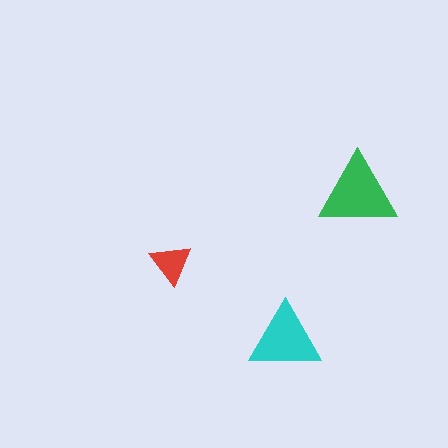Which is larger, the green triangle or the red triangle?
The green one.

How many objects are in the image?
There are 3 objects in the image.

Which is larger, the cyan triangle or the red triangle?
The cyan one.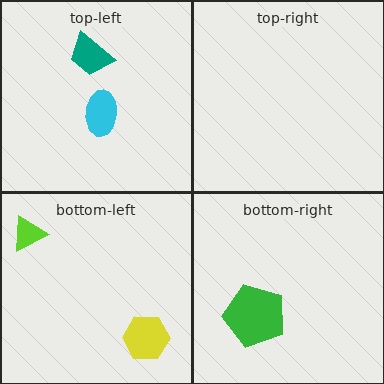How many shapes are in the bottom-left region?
2.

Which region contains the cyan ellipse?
The top-left region.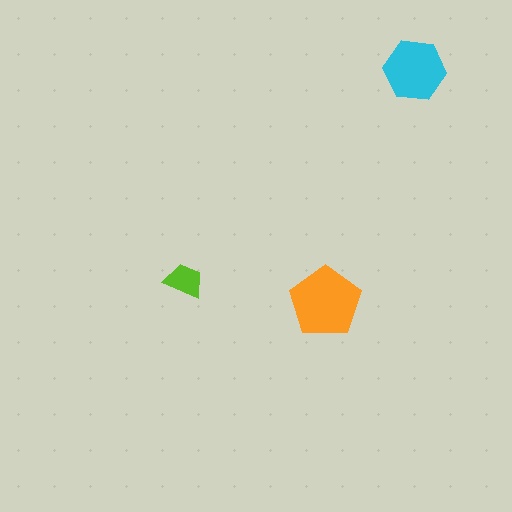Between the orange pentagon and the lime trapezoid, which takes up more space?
The orange pentagon.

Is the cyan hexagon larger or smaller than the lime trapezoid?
Larger.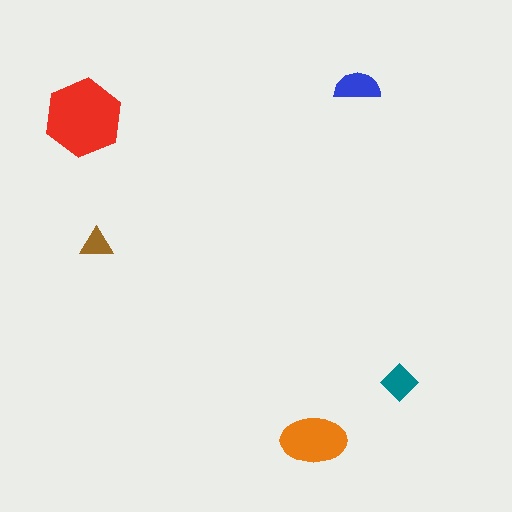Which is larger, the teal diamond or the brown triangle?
The teal diamond.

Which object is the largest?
The red hexagon.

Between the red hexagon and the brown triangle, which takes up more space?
The red hexagon.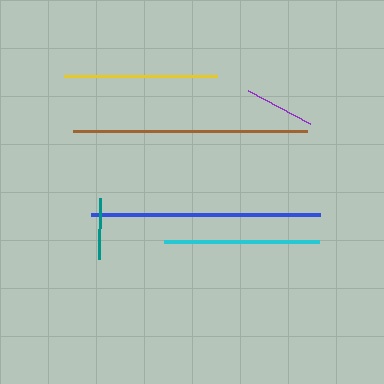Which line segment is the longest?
The brown line is the longest at approximately 234 pixels.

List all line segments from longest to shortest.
From longest to shortest: brown, blue, cyan, yellow, purple, teal.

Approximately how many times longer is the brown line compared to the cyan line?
The brown line is approximately 1.5 times the length of the cyan line.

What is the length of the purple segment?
The purple segment is approximately 70 pixels long.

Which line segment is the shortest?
The teal line is the shortest at approximately 60 pixels.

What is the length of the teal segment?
The teal segment is approximately 60 pixels long.